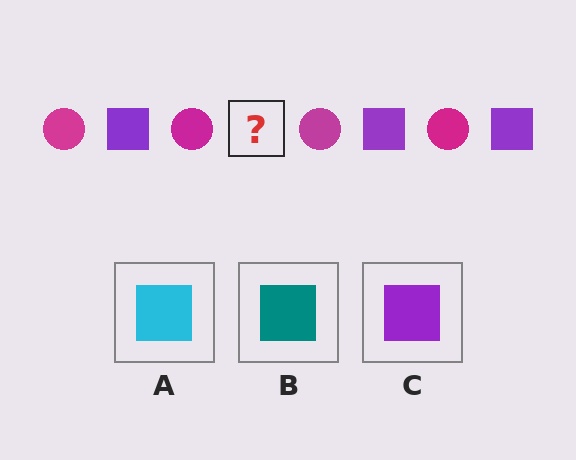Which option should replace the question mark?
Option C.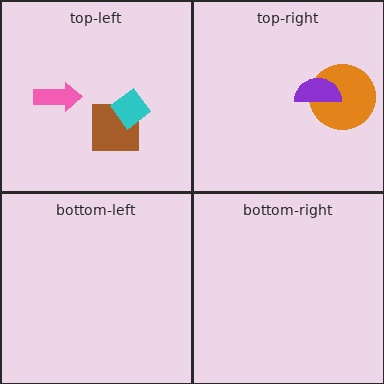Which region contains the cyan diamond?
The top-left region.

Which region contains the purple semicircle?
The top-right region.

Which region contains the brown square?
The top-left region.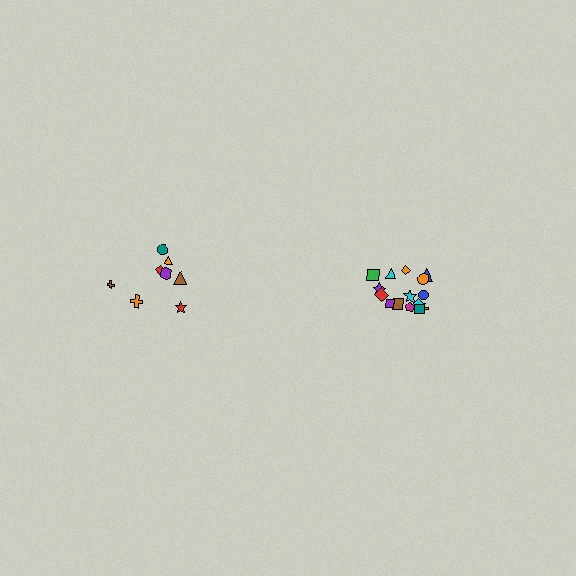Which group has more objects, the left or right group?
The right group.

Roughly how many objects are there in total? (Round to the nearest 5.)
Roughly 25 objects in total.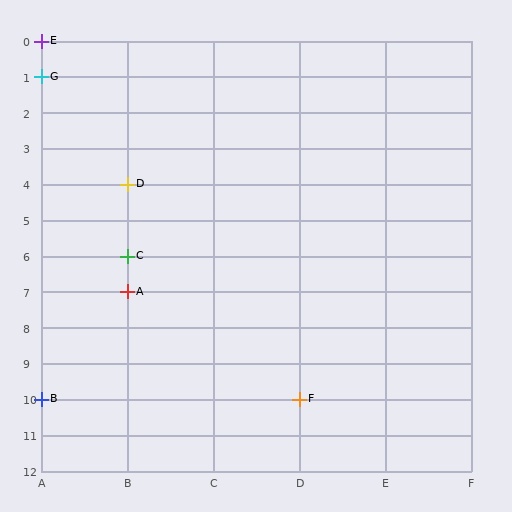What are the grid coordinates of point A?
Point A is at grid coordinates (B, 7).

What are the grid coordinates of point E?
Point E is at grid coordinates (A, 0).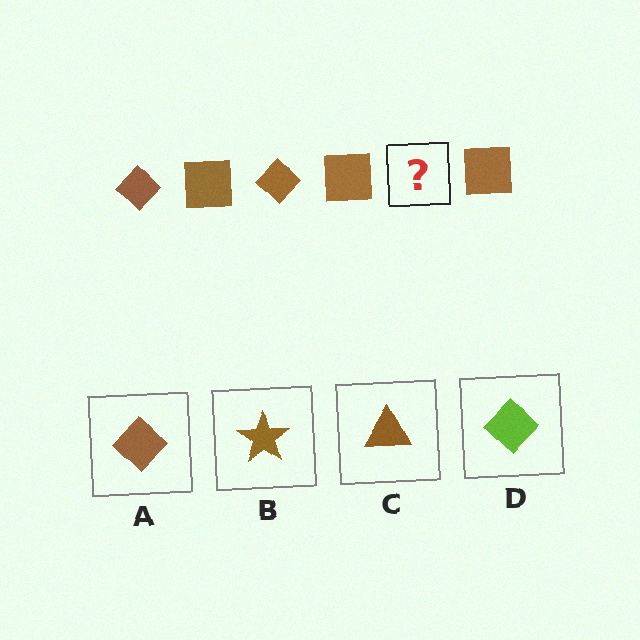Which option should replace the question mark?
Option A.